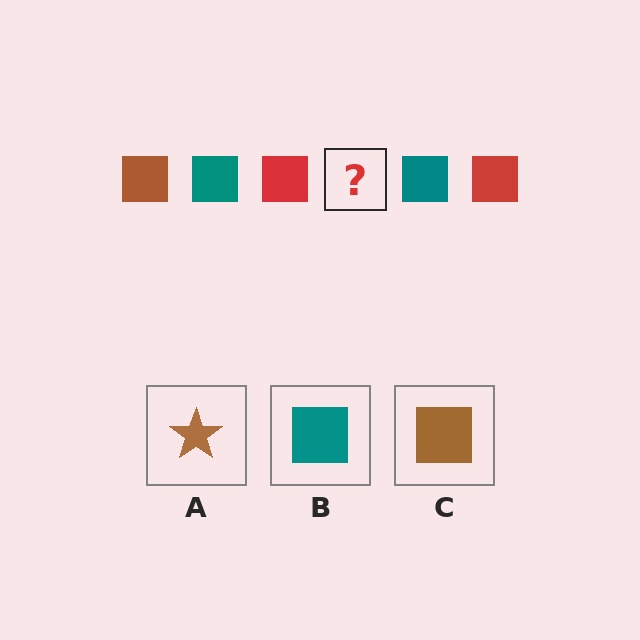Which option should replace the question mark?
Option C.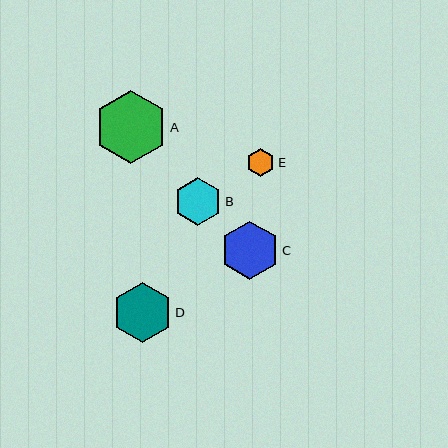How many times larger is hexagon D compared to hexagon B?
Hexagon D is approximately 1.3 times the size of hexagon B.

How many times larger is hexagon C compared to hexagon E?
Hexagon C is approximately 2.1 times the size of hexagon E.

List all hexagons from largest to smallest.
From largest to smallest: A, D, C, B, E.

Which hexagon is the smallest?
Hexagon E is the smallest with a size of approximately 28 pixels.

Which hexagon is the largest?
Hexagon A is the largest with a size of approximately 72 pixels.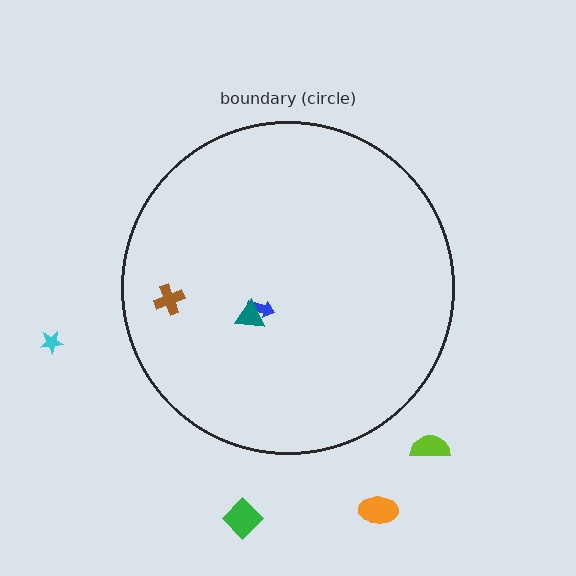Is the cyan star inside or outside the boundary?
Outside.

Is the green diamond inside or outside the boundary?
Outside.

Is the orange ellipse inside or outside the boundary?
Outside.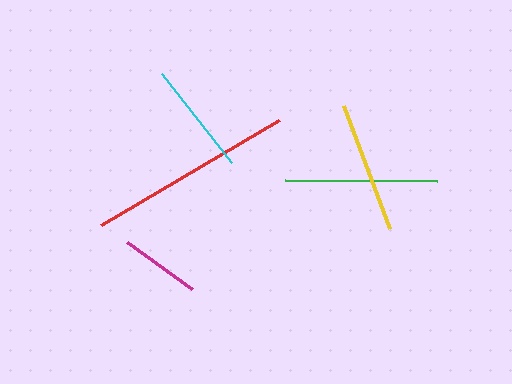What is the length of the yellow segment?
The yellow segment is approximately 131 pixels long.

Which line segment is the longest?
The red line is the longest at approximately 207 pixels.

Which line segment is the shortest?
The magenta line is the shortest at approximately 80 pixels.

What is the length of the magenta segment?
The magenta segment is approximately 80 pixels long.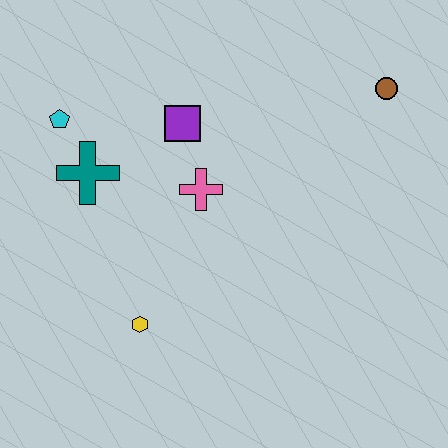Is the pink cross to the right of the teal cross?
Yes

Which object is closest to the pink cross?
The purple square is closest to the pink cross.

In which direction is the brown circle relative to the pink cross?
The brown circle is to the right of the pink cross.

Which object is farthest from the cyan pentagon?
The brown circle is farthest from the cyan pentagon.